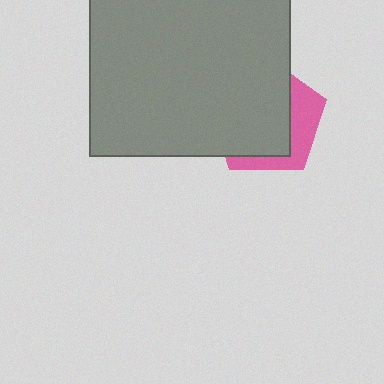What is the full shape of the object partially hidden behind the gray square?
The partially hidden object is a pink pentagon.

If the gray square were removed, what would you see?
You would see the complete pink pentagon.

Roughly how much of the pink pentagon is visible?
A small part of it is visible (roughly 31%).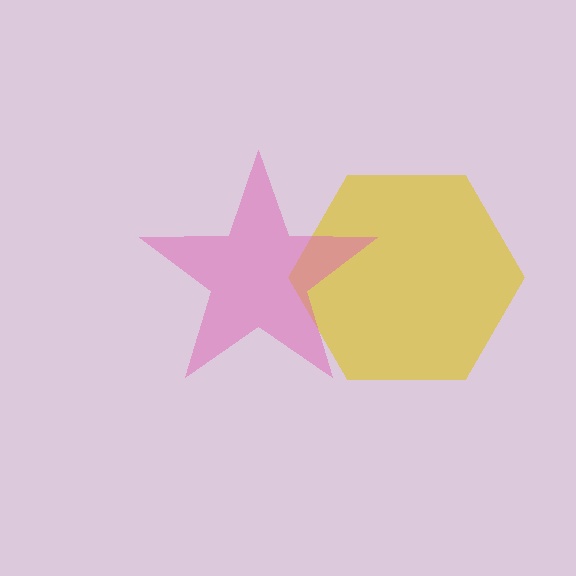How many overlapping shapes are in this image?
There are 2 overlapping shapes in the image.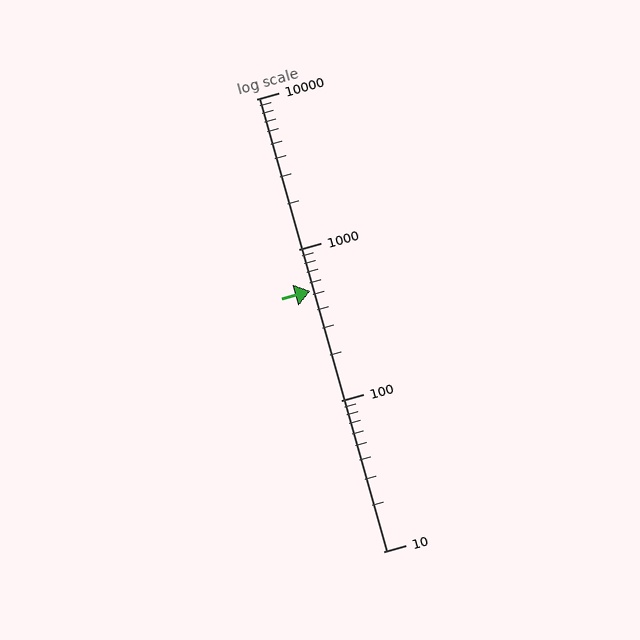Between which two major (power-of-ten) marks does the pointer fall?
The pointer is between 100 and 1000.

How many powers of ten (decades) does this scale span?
The scale spans 3 decades, from 10 to 10000.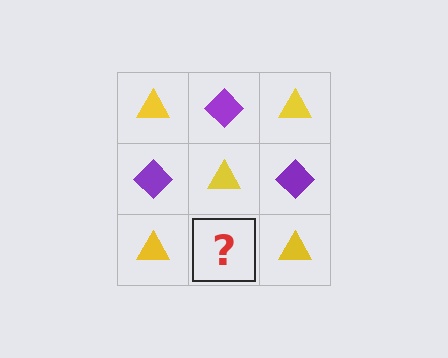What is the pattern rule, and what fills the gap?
The rule is that it alternates yellow triangle and purple diamond in a checkerboard pattern. The gap should be filled with a purple diamond.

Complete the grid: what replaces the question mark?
The question mark should be replaced with a purple diamond.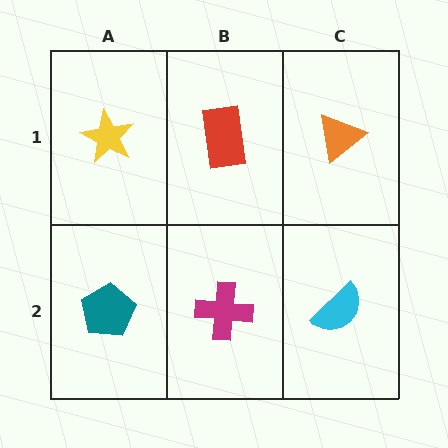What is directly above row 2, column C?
An orange triangle.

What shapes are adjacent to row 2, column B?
A red rectangle (row 1, column B), a teal pentagon (row 2, column A), a cyan semicircle (row 2, column C).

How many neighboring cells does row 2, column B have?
3.